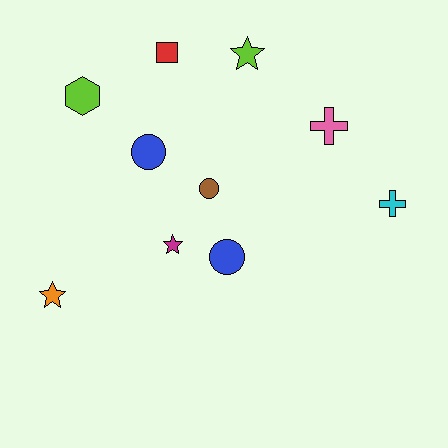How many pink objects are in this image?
There is 1 pink object.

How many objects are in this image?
There are 10 objects.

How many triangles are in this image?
There are no triangles.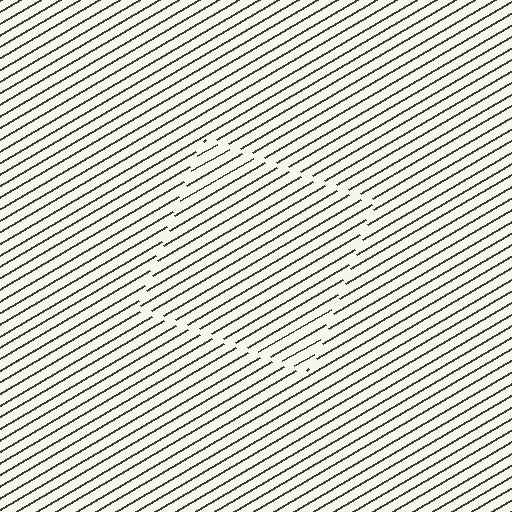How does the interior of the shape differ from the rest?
The interior of the shape contains the same grating, shifted by half a period — the contour is defined by the phase discontinuity where line-ends from the inner and outer gratings abut.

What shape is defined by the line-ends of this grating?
An illusory square. The interior of the shape contains the same grating, shifted by half a period — the contour is defined by the phase discontinuity where line-ends from the inner and outer gratings abut.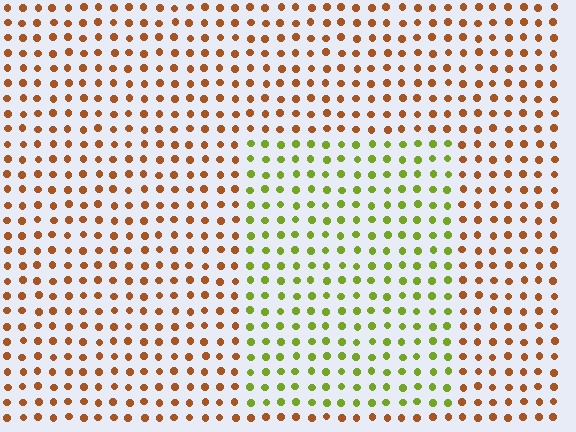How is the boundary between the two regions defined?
The boundary is defined purely by a slight shift in hue (about 60 degrees). Spacing, size, and orientation are identical on both sides.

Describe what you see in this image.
The image is filled with small brown elements in a uniform arrangement. A rectangle-shaped region is visible where the elements are tinted to a slightly different hue, forming a subtle color boundary.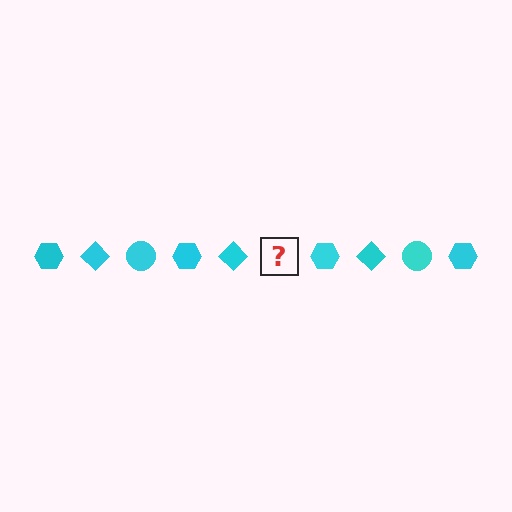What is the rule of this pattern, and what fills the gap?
The rule is that the pattern cycles through hexagon, diamond, circle shapes in cyan. The gap should be filled with a cyan circle.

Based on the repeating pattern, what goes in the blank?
The blank should be a cyan circle.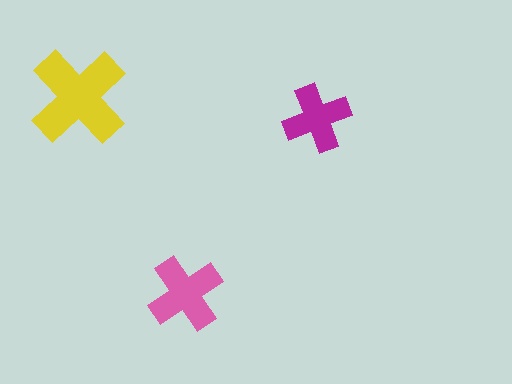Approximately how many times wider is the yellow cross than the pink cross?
About 1.5 times wider.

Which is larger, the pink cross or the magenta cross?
The pink one.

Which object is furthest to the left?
The yellow cross is leftmost.